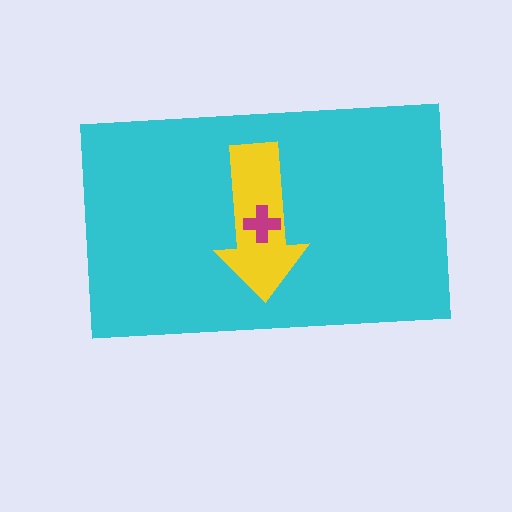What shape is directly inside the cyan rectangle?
The yellow arrow.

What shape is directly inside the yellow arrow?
The magenta cross.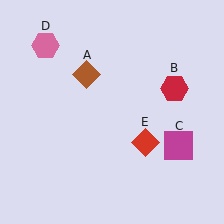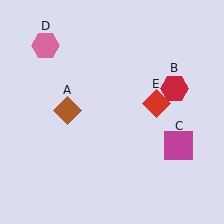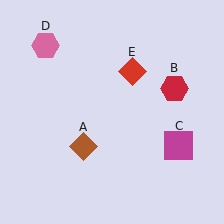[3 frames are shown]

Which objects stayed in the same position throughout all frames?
Red hexagon (object B) and magenta square (object C) and pink hexagon (object D) remained stationary.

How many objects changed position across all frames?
2 objects changed position: brown diamond (object A), red diamond (object E).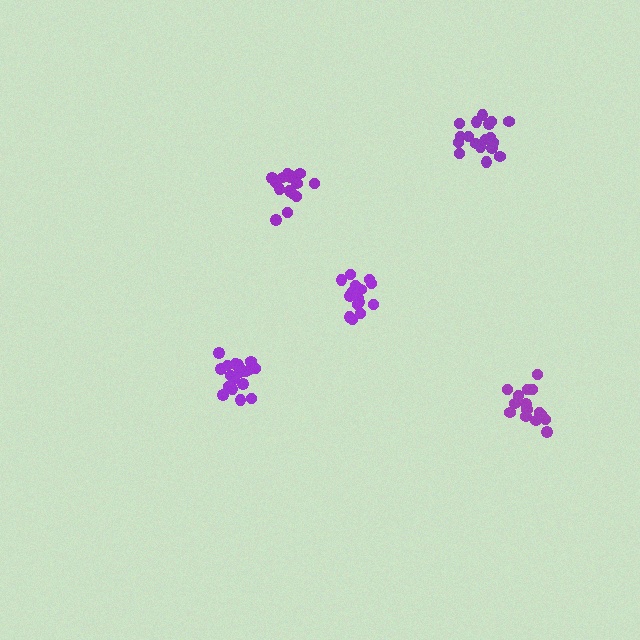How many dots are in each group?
Group 1: 16 dots, Group 2: 15 dots, Group 3: 17 dots, Group 4: 19 dots, Group 5: 18 dots (85 total).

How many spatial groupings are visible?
There are 5 spatial groupings.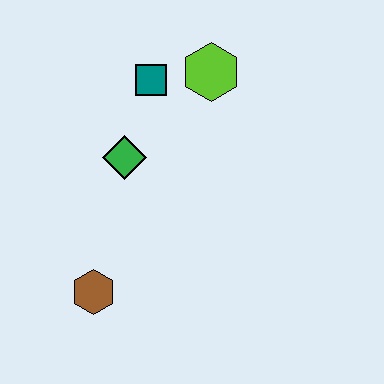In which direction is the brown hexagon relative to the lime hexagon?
The brown hexagon is below the lime hexagon.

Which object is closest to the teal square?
The lime hexagon is closest to the teal square.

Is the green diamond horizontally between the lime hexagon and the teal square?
No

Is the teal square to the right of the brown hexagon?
Yes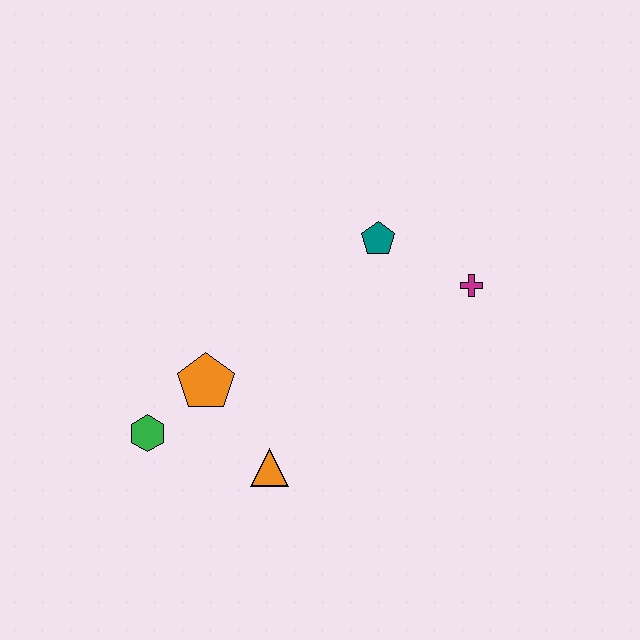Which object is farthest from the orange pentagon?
The magenta cross is farthest from the orange pentagon.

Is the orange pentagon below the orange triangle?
No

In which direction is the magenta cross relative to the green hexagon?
The magenta cross is to the right of the green hexagon.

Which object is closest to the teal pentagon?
The magenta cross is closest to the teal pentagon.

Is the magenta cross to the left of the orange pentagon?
No